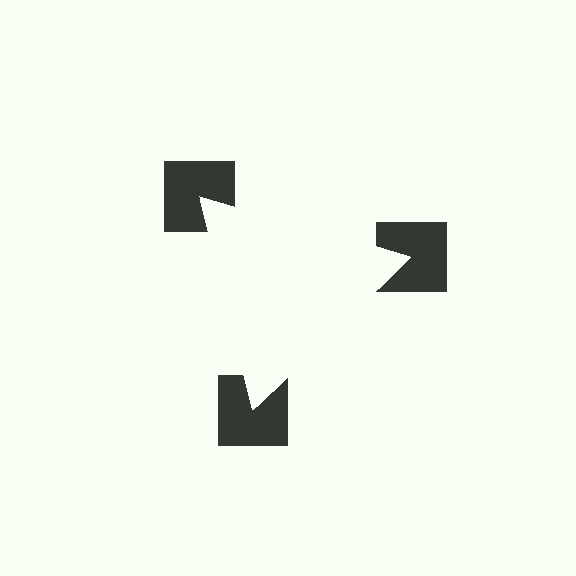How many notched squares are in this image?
There are 3 — one at each vertex of the illusory triangle.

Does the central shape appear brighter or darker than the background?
It typically appears slightly brighter than the background, even though no actual brightness change is drawn.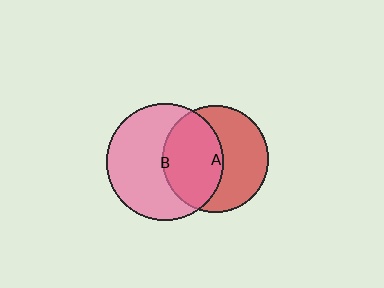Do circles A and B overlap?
Yes.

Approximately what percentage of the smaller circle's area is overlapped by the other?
Approximately 50%.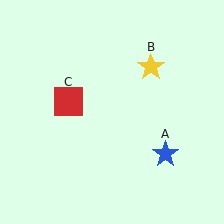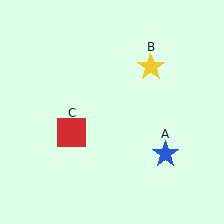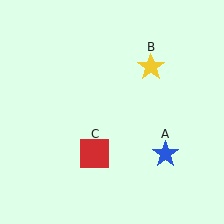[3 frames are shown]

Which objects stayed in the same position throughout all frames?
Blue star (object A) and yellow star (object B) remained stationary.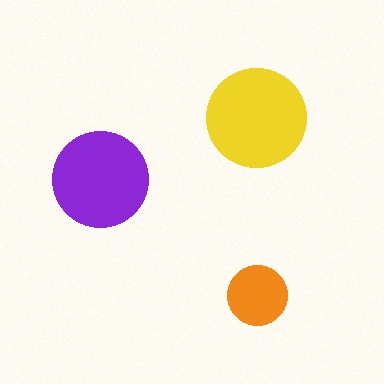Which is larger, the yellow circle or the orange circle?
The yellow one.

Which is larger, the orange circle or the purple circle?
The purple one.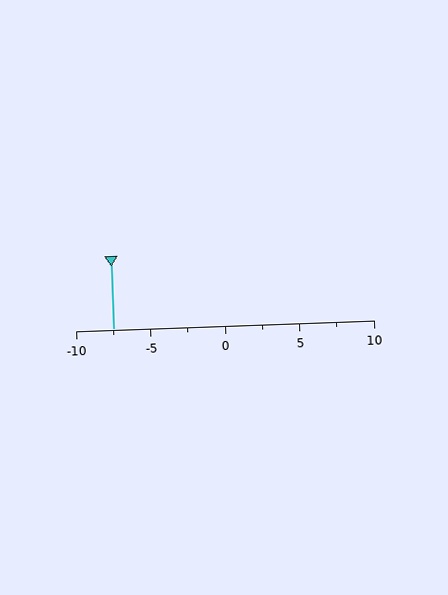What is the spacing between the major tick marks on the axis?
The major ticks are spaced 5 apart.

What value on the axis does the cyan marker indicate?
The marker indicates approximately -7.5.